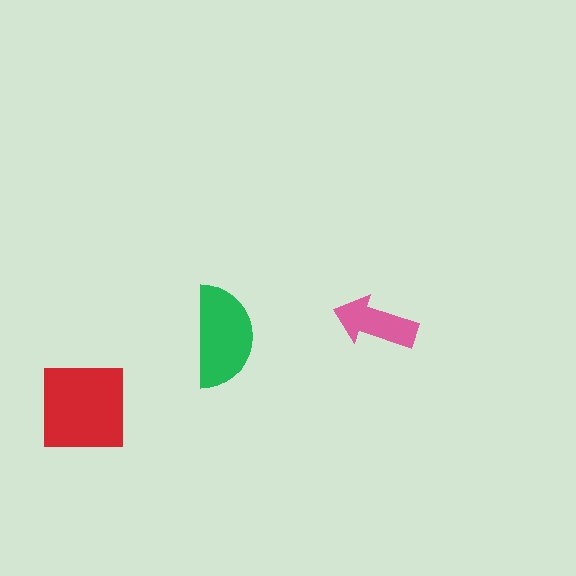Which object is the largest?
The red square.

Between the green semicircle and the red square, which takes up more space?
The red square.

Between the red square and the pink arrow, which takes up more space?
The red square.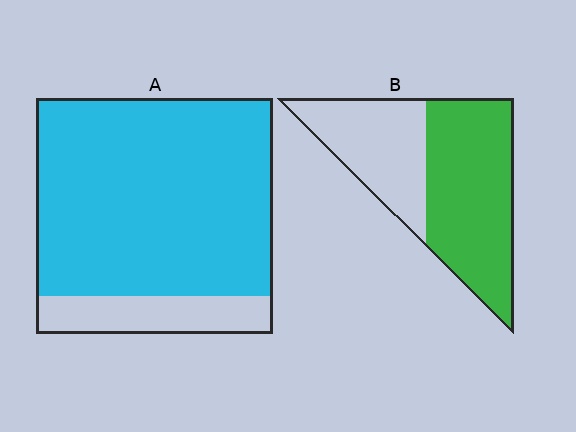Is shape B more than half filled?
Yes.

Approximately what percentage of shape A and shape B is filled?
A is approximately 85% and B is approximately 60%.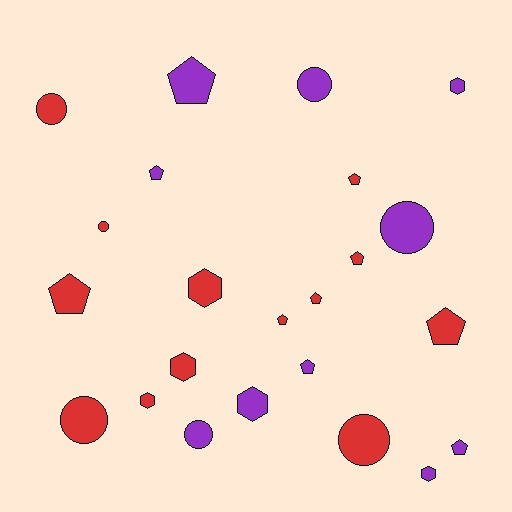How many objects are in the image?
There are 23 objects.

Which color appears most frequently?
Red, with 13 objects.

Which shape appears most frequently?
Pentagon, with 10 objects.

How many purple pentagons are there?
There are 4 purple pentagons.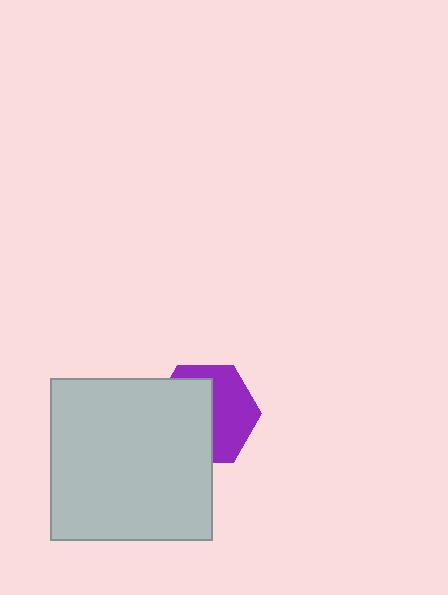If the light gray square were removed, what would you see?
You would see the complete purple hexagon.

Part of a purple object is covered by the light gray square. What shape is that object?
It is a hexagon.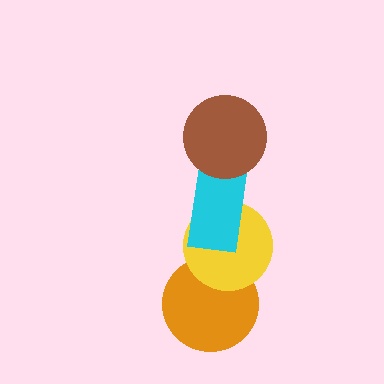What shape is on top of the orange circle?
The yellow circle is on top of the orange circle.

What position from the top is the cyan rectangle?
The cyan rectangle is 2nd from the top.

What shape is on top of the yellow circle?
The cyan rectangle is on top of the yellow circle.